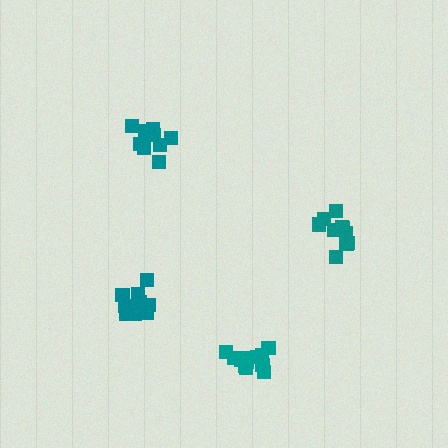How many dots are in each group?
Group 1: 11 dots, Group 2: 10 dots, Group 3: 11 dots, Group 4: 13 dots (45 total).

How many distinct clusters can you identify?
There are 4 distinct clusters.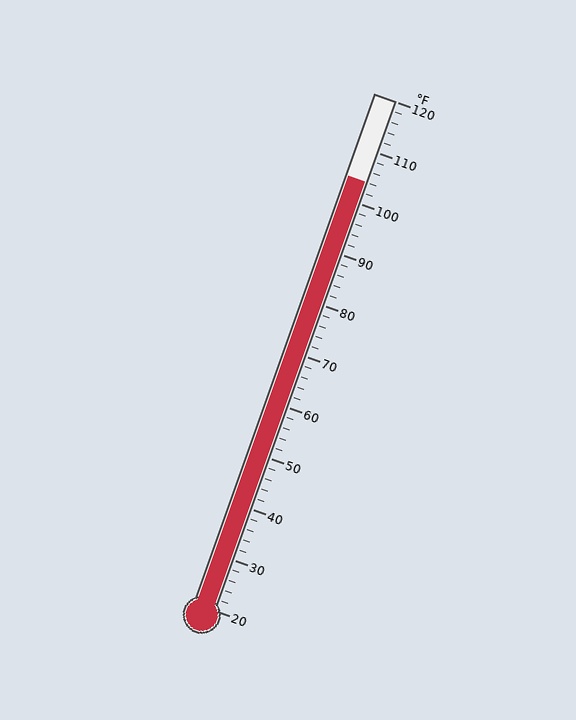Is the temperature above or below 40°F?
The temperature is above 40°F.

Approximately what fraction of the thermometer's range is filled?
The thermometer is filled to approximately 85% of its range.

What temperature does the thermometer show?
The thermometer shows approximately 104°F.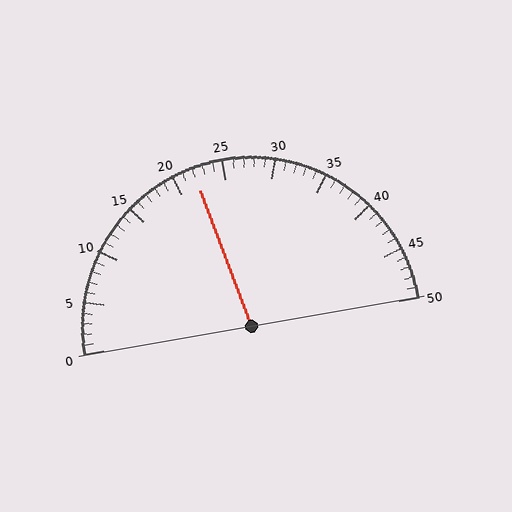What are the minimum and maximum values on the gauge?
The gauge ranges from 0 to 50.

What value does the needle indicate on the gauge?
The needle indicates approximately 22.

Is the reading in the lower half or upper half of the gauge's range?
The reading is in the lower half of the range (0 to 50).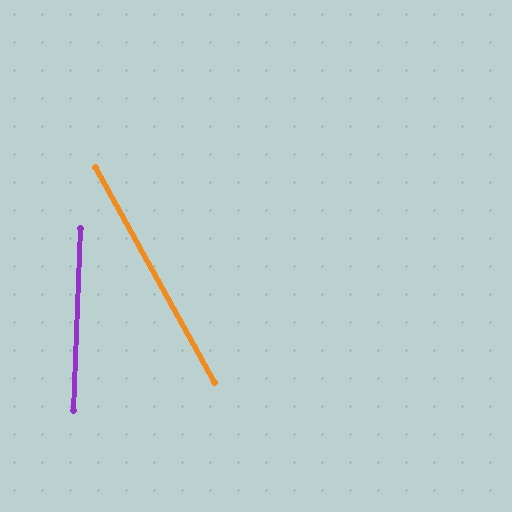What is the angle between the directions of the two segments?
Approximately 31 degrees.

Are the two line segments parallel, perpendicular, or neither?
Neither parallel nor perpendicular — they differ by about 31°.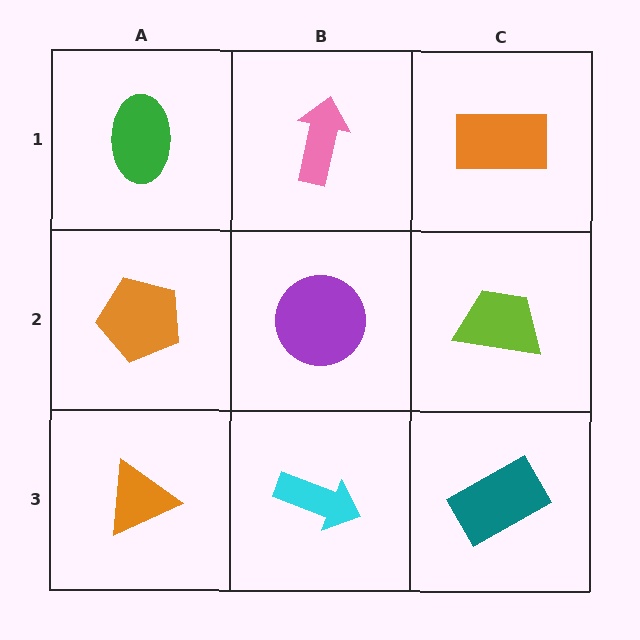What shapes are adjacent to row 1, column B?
A purple circle (row 2, column B), a green ellipse (row 1, column A), an orange rectangle (row 1, column C).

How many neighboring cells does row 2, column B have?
4.